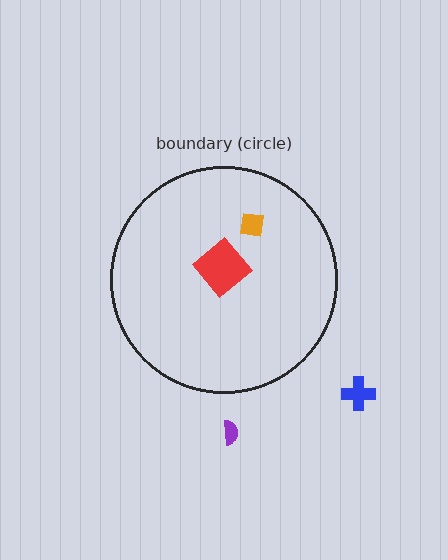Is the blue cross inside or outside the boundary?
Outside.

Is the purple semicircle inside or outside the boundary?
Outside.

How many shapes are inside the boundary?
2 inside, 2 outside.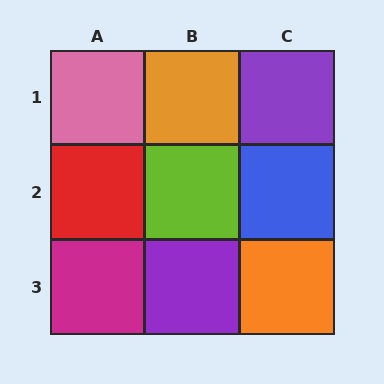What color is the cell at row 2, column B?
Lime.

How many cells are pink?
1 cell is pink.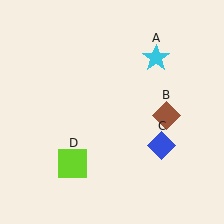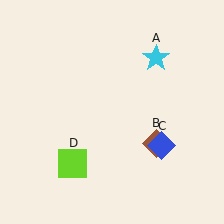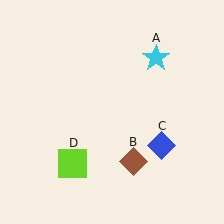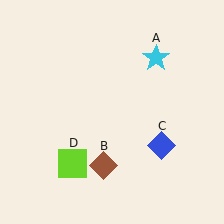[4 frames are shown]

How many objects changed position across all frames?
1 object changed position: brown diamond (object B).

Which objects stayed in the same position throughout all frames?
Cyan star (object A) and blue diamond (object C) and lime square (object D) remained stationary.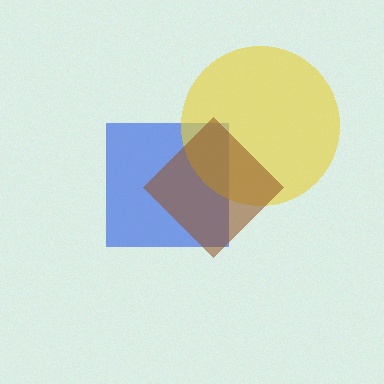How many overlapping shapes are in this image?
There are 3 overlapping shapes in the image.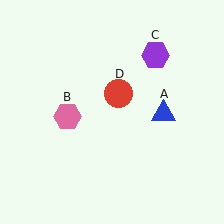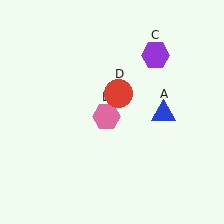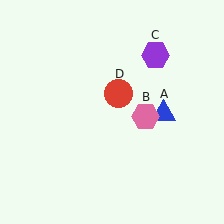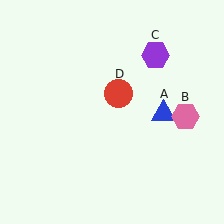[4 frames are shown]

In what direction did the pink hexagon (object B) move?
The pink hexagon (object B) moved right.